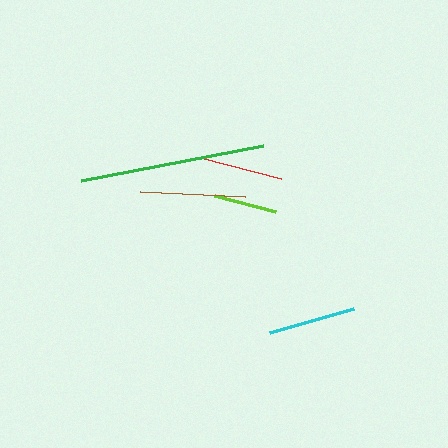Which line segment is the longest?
The green line is the longest at approximately 185 pixels.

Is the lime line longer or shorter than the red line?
The red line is longer than the lime line.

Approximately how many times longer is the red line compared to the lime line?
The red line is approximately 1.3 times the length of the lime line.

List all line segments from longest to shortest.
From longest to shortest: green, brown, cyan, red, lime.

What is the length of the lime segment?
The lime segment is approximately 64 pixels long.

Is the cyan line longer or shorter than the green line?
The green line is longer than the cyan line.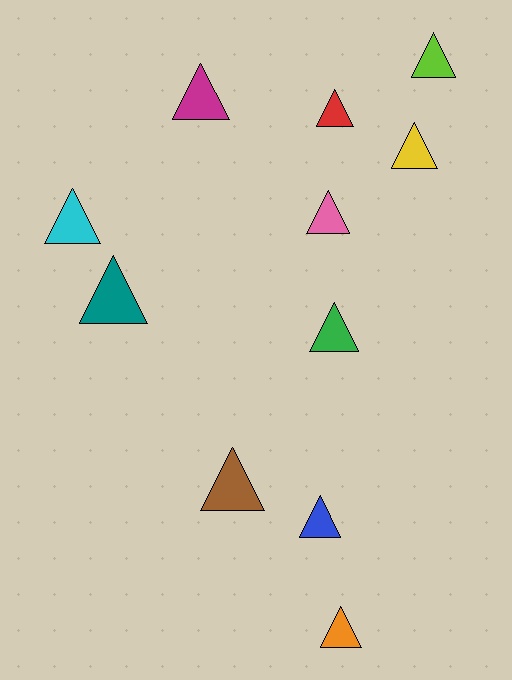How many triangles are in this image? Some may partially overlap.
There are 11 triangles.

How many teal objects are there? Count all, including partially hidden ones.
There is 1 teal object.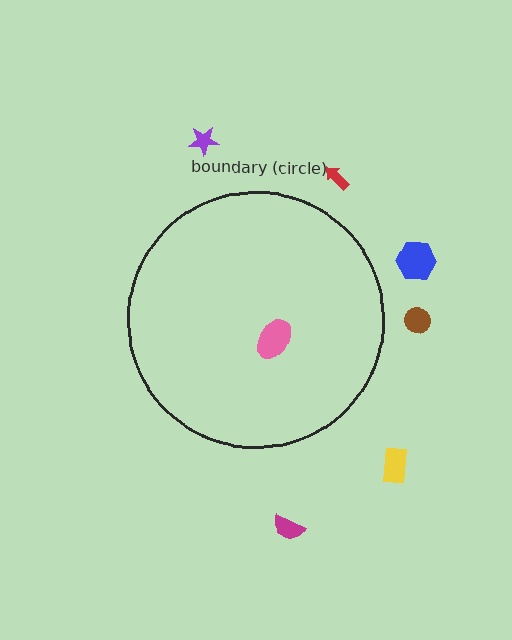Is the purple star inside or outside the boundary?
Outside.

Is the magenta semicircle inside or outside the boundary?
Outside.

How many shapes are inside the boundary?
1 inside, 6 outside.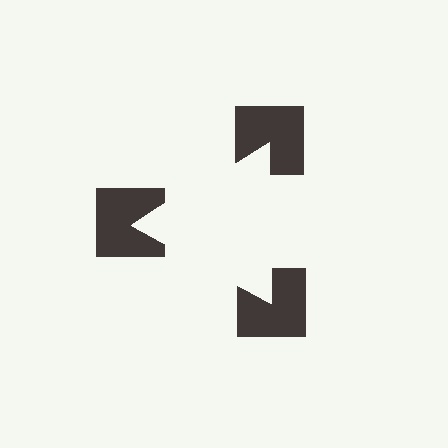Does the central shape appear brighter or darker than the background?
It typically appears slightly brighter than the background, even though no actual brightness change is drawn.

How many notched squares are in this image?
There are 3 — one at each vertex of the illusory triangle.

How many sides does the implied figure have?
3 sides.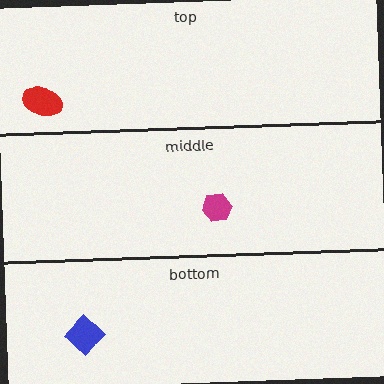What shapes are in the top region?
The red ellipse.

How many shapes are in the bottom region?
1.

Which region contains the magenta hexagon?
The middle region.